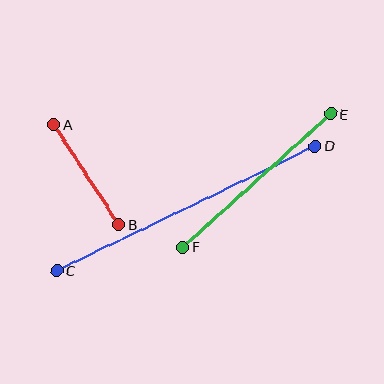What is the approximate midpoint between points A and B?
The midpoint is at approximately (86, 174) pixels.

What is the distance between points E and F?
The distance is approximately 199 pixels.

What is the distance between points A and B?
The distance is approximately 119 pixels.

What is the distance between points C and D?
The distance is approximately 287 pixels.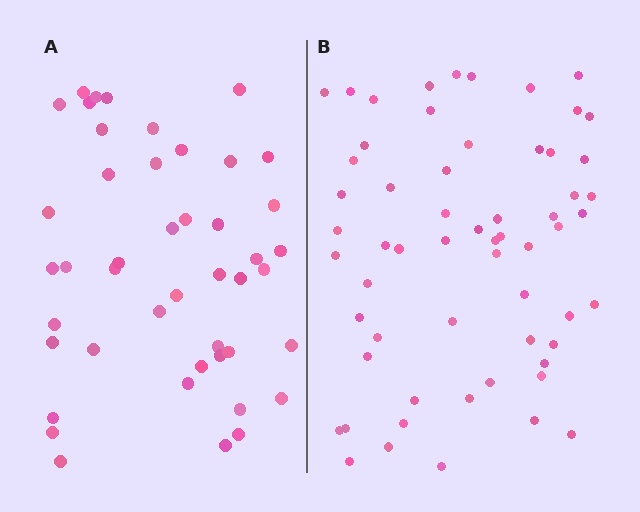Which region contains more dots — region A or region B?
Region B (the right region) has more dots.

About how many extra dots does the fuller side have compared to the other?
Region B has approximately 15 more dots than region A.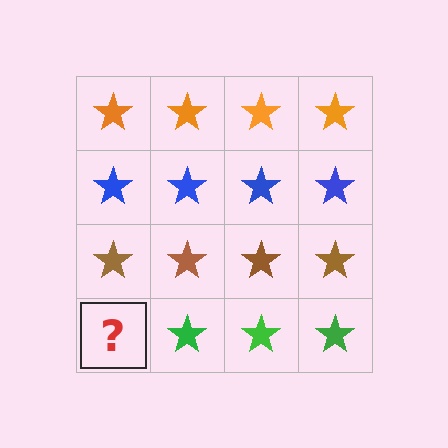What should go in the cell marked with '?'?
The missing cell should contain a green star.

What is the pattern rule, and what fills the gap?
The rule is that each row has a consistent color. The gap should be filled with a green star.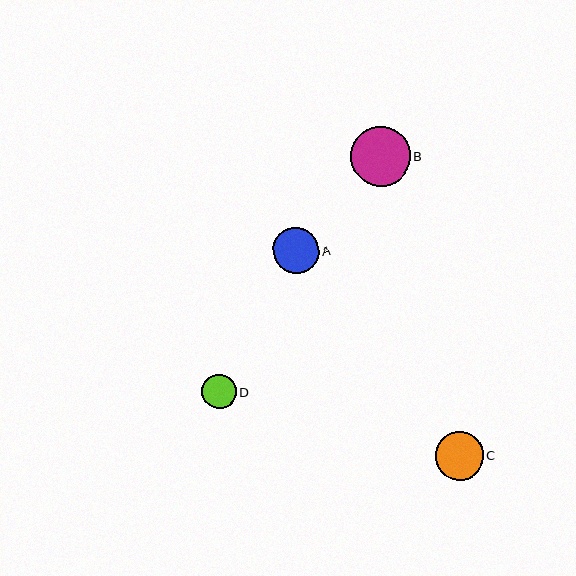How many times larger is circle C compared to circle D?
Circle C is approximately 1.4 times the size of circle D.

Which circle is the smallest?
Circle D is the smallest with a size of approximately 35 pixels.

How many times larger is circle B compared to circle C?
Circle B is approximately 1.2 times the size of circle C.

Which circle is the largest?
Circle B is the largest with a size of approximately 60 pixels.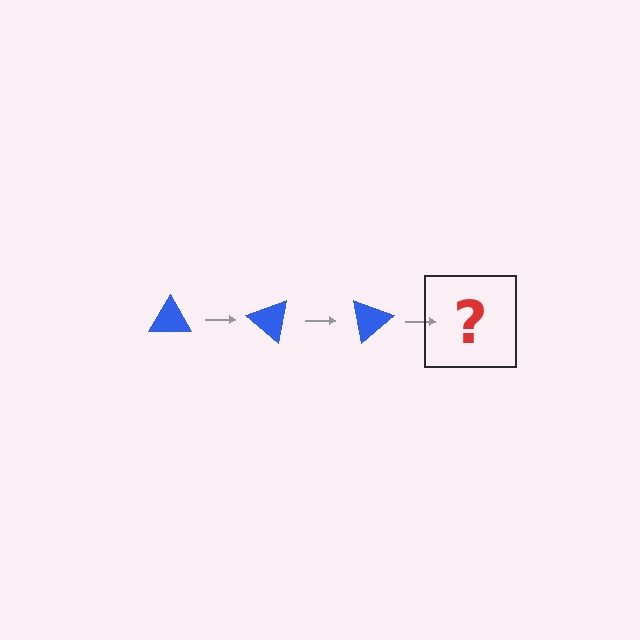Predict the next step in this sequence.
The next step is a blue triangle rotated 120 degrees.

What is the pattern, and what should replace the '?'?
The pattern is that the triangle rotates 40 degrees each step. The '?' should be a blue triangle rotated 120 degrees.